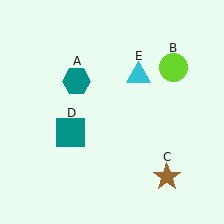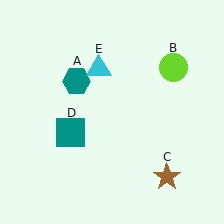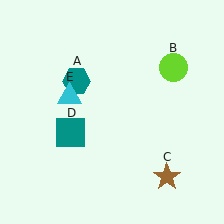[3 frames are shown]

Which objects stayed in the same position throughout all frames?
Teal hexagon (object A) and lime circle (object B) and brown star (object C) and teal square (object D) remained stationary.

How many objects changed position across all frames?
1 object changed position: cyan triangle (object E).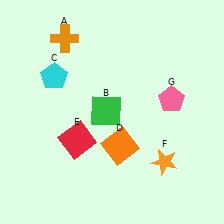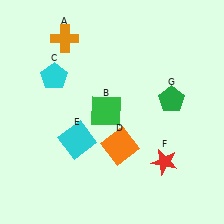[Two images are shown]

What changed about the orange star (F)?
In Image 1, F is orange. In Image 2, it changed to red.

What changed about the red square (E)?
In Image 1, E is red. In Image 2, it changed to cyan.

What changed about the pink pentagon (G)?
In Image 1, G is pink. In Image 2, it changed to green.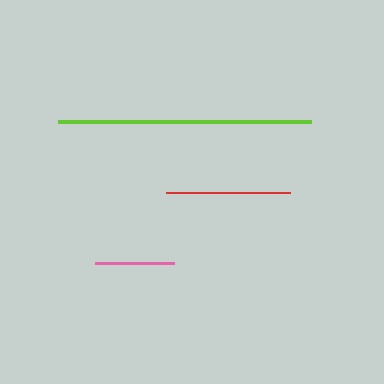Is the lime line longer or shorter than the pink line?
The lime line is longer than the pink line.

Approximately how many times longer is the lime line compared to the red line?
The lime line is approximately 2.0 times the length of the red line.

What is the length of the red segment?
The red segment is approximately 124 pixels long.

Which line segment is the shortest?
The pink line is the shortest at approximately 79 pixels.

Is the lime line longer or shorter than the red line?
The lime line is longer than the red line.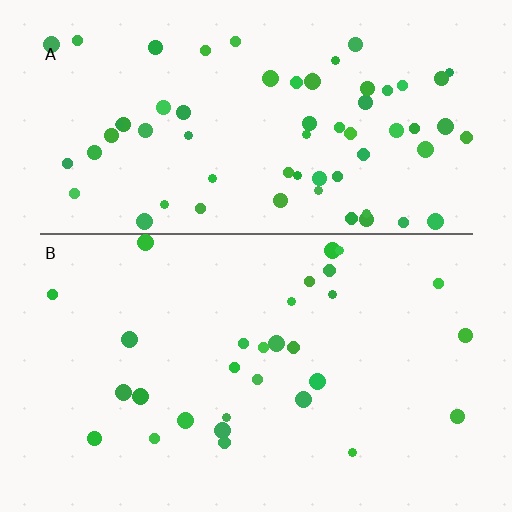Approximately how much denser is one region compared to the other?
Approximately 2.2× — region A over region B.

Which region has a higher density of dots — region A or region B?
A (the top).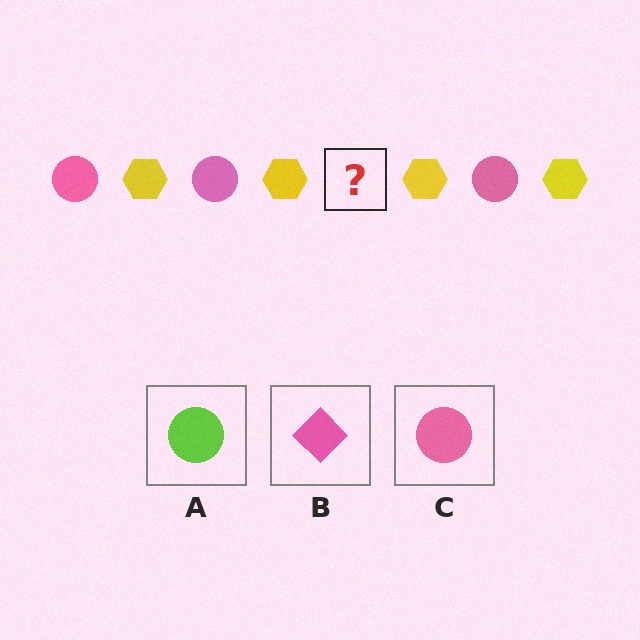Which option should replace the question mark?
Option C.